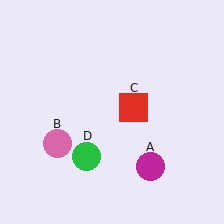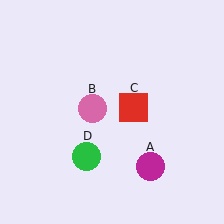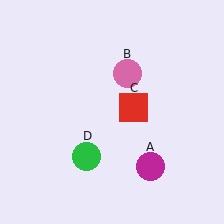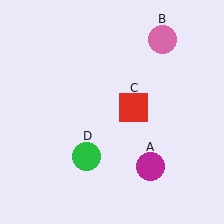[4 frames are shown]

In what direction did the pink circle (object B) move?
The pink circle (object B) moved up and to the right.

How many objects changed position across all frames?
1 object changed position: pink circle (object B).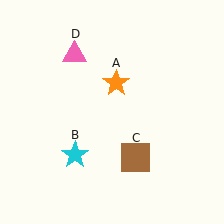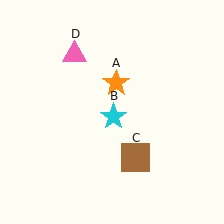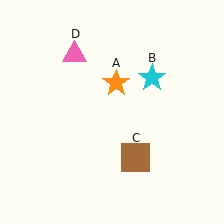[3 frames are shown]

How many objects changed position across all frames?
1 object changed position: cyan star (object B).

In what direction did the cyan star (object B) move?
The cyan star (object B) moved up and to the right.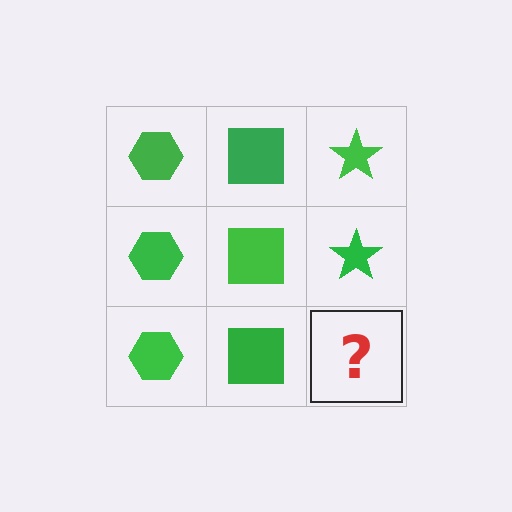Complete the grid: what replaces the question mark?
The question mark should be replaced with a green star.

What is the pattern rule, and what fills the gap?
The rule is that each column has a consistent shape. The gap should be filled with a green star.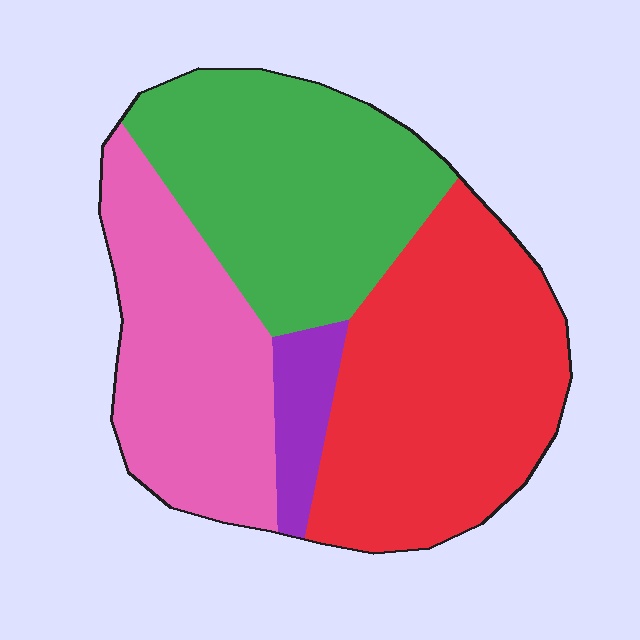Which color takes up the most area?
Red, at roughly 35%.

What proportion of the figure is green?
Green takes up about one third (1/3) of the figure.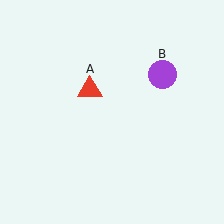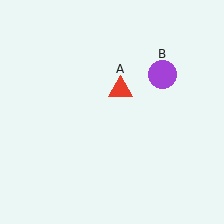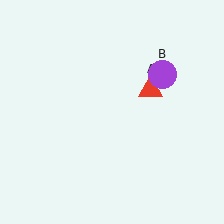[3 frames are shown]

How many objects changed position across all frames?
1 object changed position: red triangle (object A).